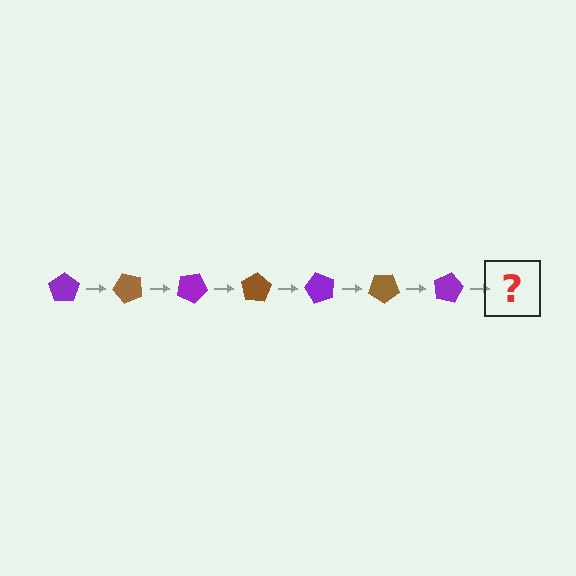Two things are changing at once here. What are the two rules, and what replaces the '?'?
The two rules are that it rotates 50 degrees each step and the color cycles through purple and brown. The '?' should be a brown pentagon, rotated 350 degrees from the start.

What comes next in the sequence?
The next element should be a brown pentagon, rotated 350 degrees from the start.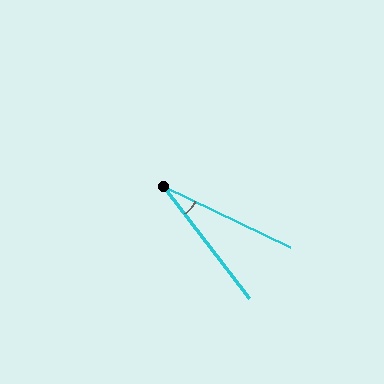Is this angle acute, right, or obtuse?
It is acute.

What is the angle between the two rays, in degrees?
Approximately 27 degrees.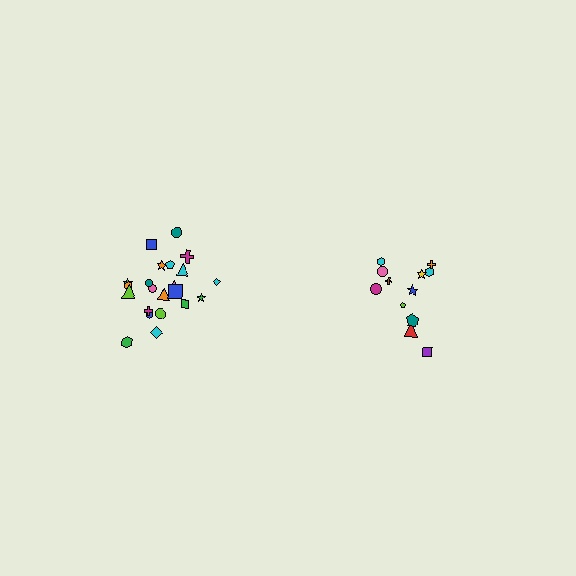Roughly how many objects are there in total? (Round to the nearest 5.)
Roughly 35 objects in total.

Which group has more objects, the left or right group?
The left group.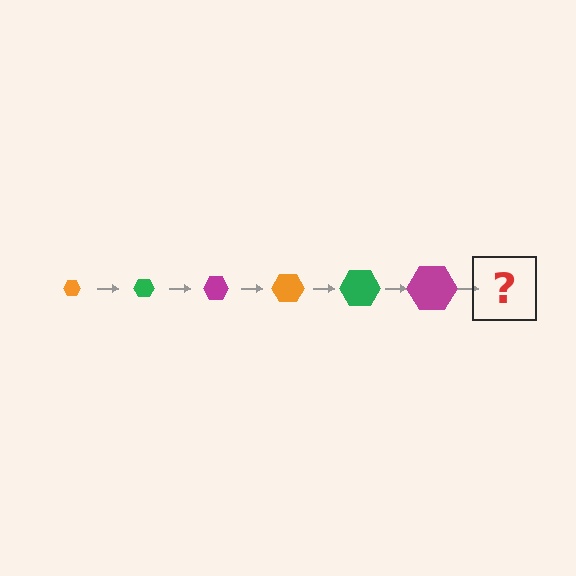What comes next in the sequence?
The next element should be an orange hexagon, larger than the previous one.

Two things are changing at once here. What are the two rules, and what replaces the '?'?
The two rules are that the hexagon grows larger each step and the color cycles through orange, green, and magenta. The '?' should be an orange hexagon, larger than the previous one.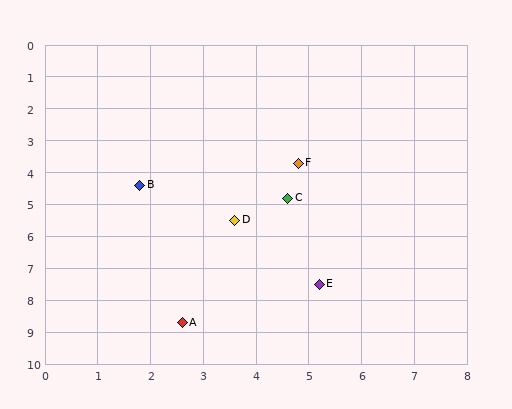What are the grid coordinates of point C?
Point C is at approximately (4.6, 4.8).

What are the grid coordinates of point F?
Point F is at approximately (4.8, 3.7).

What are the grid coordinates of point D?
Point D is at approximately (3.6, 5.5).